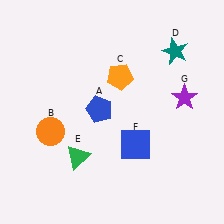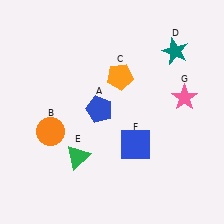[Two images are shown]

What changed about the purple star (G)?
In Image 1, G is purple. In Image 2, it changed to pink.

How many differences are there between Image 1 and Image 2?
There is 1 difference between the two images.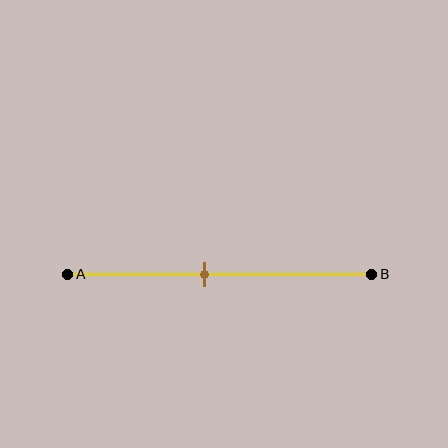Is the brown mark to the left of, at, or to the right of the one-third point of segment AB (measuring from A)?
The brown mark is to the right of the one-third point of segment AB.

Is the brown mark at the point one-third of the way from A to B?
No, the mark is at about 45% from A, not at the 33% one-third point.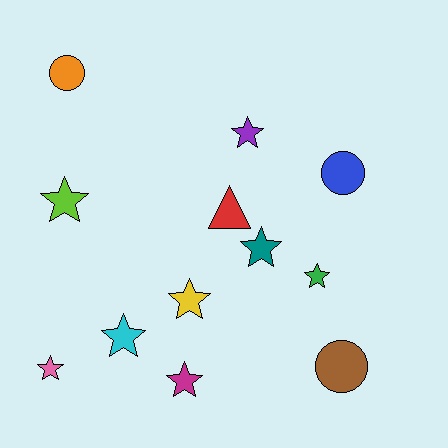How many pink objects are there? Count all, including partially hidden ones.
There is 1 pink object.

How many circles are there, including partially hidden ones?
There are 3 circles.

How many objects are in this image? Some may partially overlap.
There are 12 objects.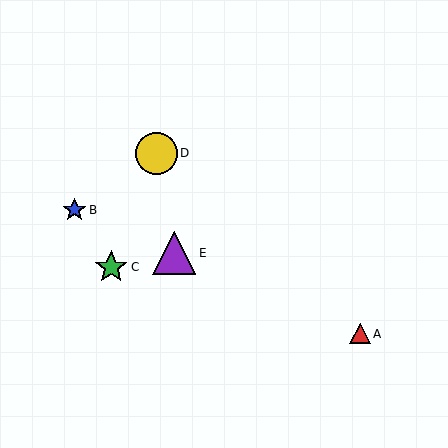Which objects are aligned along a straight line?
Objects A, B, E are aligned along a straight line.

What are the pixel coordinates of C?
Object C is at (111, 267).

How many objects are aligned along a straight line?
3 objects (A, B, E) are aligned along a straight line.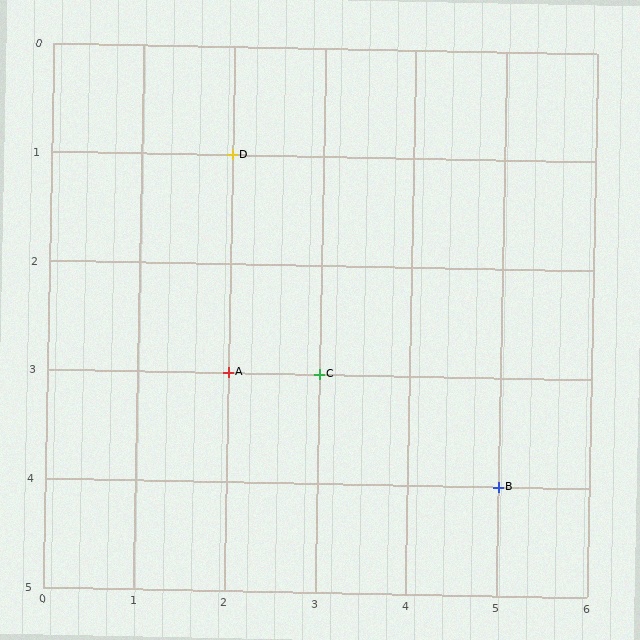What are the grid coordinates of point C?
Point C is at grid coordinates (3, 3).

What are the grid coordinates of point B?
Point B is at grid coordinates (5, 4).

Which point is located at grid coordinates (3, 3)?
Point C is at (3, 3).